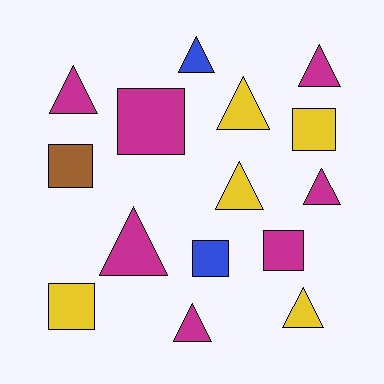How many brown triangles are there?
There are no brown triangles.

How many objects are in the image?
There are 15 objects.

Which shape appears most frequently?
Triangle, with 9 objects.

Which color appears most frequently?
Magenta, with 7 objects.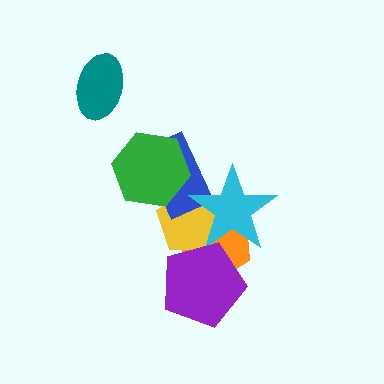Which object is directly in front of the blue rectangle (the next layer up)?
The cyan star is directly in front of the blue rectangle.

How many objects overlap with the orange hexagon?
3 objects overlap with the orange hexagon.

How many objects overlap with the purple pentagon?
3 objects overlap with the purple pentagon.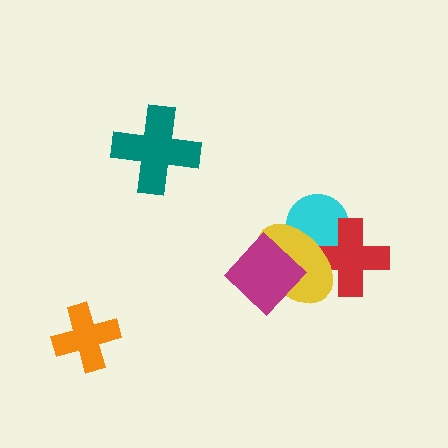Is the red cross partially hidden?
Yes, it is partially covered by another shape.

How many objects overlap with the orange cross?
0 objects overlap with the orange cross.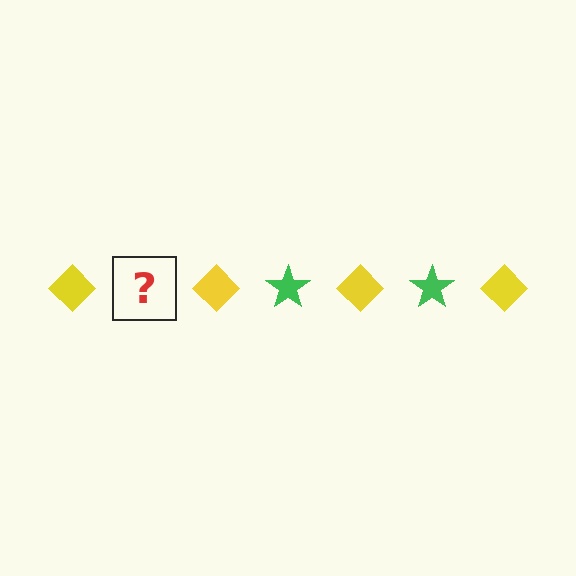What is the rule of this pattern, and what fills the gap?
The rule is that the pattern alternates between yellow diamond and green star. The gap should be filled with a green star.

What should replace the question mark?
The question mark should be replaced with a green star.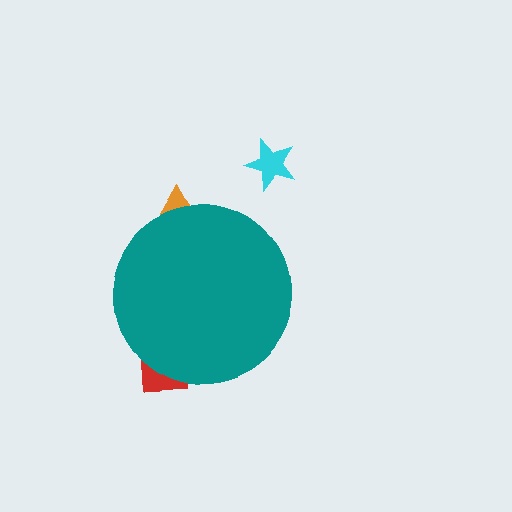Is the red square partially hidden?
Yes, the red square is partially hidden behind the teal circle.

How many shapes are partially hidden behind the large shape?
2 shapes are partially hidden.